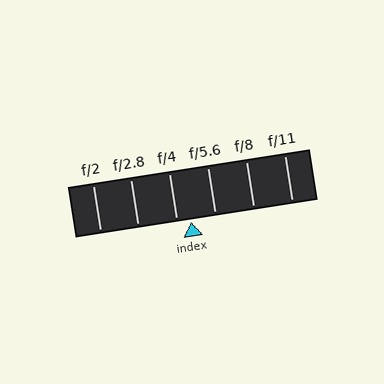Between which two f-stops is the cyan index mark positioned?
The index mark is between f/4 and f/5.6.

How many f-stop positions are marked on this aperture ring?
There are 6 f-stop positions marked.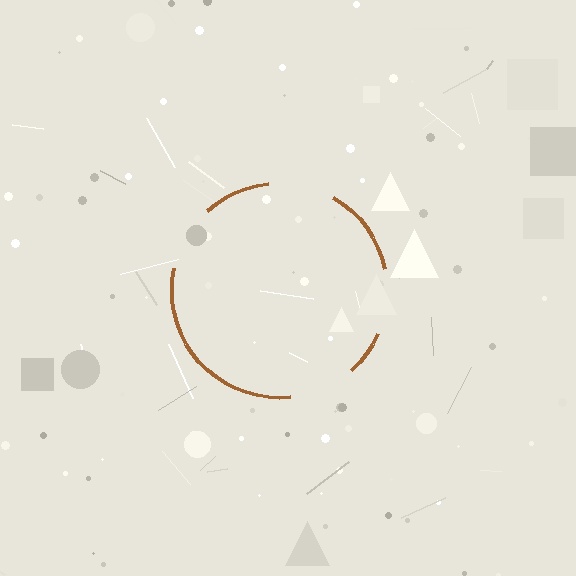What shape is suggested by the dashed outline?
The dashed outline suggests a circle.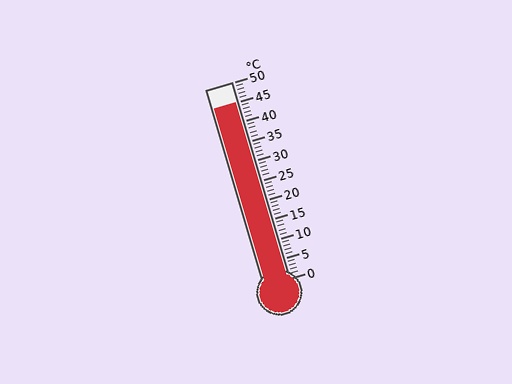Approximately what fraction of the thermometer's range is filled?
The thermometer is filled to approximately 90% of its range.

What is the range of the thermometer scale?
The thermometer scale ranges from 0°C to 50°C.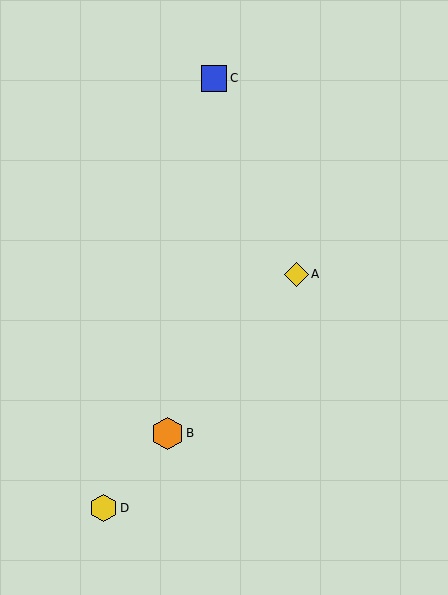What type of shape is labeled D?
Shape D is a yellow hexagon.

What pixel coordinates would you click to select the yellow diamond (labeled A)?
Click at (296, 274) to select the yellow diamond A.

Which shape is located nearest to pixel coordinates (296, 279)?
The yellow diamond (labeled A) at (296, 274) is nearest to that location.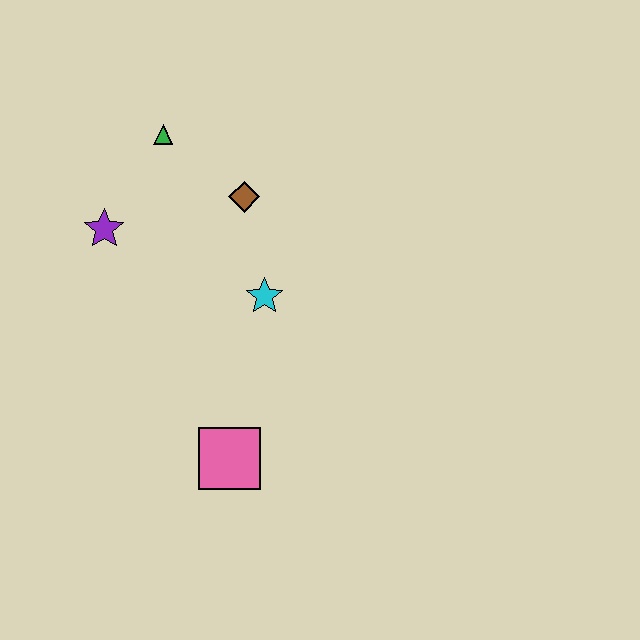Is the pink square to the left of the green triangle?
No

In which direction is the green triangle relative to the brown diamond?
The green triangle is to the left of the brown diamond.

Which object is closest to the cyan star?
The brown diamond is closest to the cyan star.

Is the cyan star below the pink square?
No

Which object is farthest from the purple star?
The pink square is farthest from the purple star.